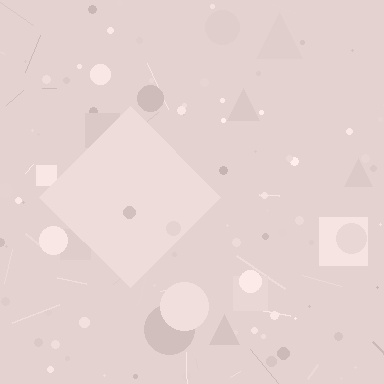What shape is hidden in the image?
A diamond is hidden in the image.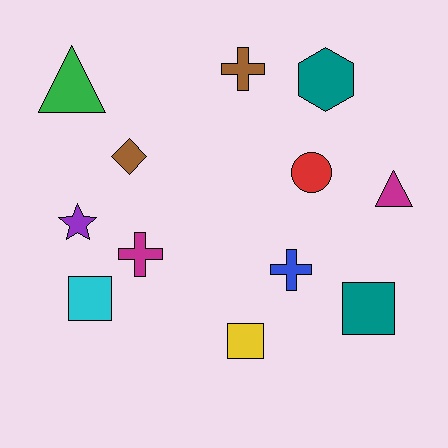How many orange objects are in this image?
There are no orange objects.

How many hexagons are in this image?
There is 1 hexagon.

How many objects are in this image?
There are 12 objects.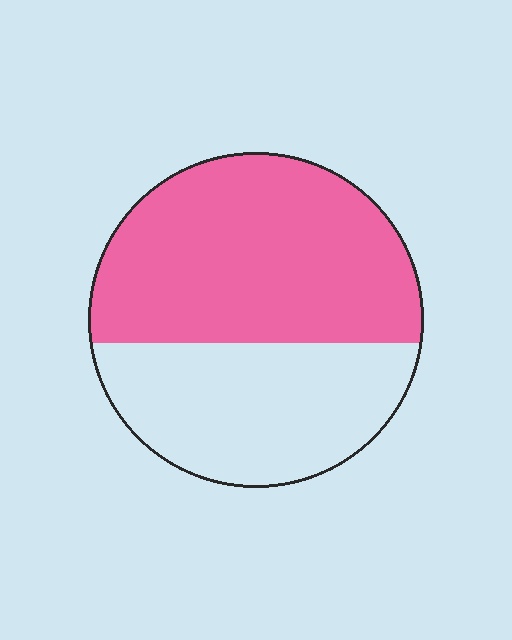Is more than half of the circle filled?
Yes.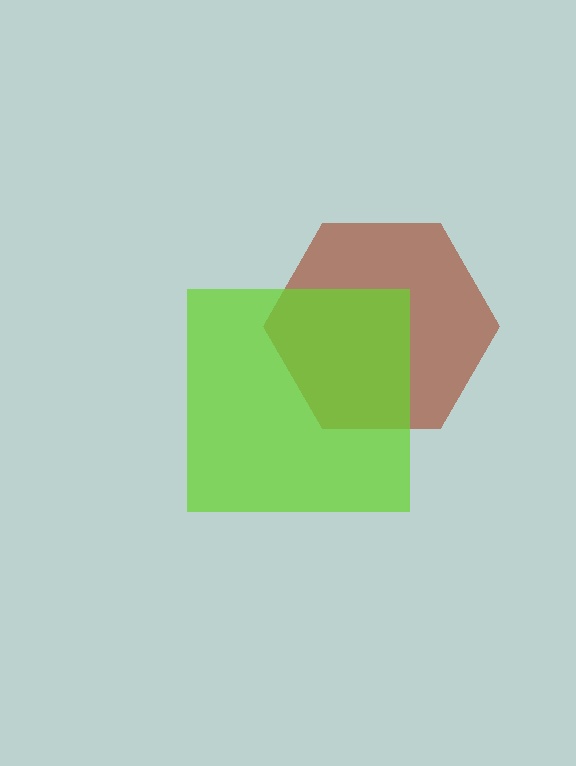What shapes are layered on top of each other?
The layered shapes are: a brown hexagon, a lime square.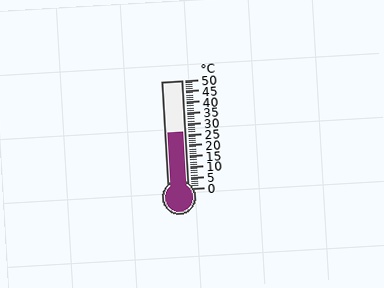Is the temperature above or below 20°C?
The temperature is above 20°C.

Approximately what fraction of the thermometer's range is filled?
The thermometer is filled to approximately 50% of its range.